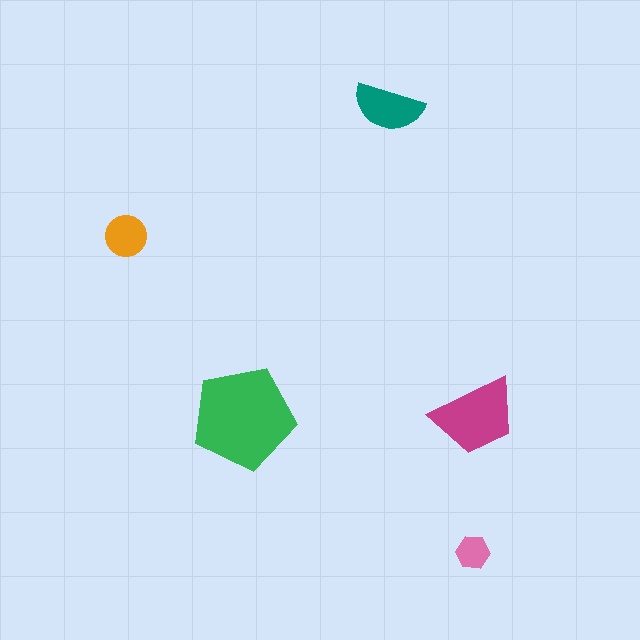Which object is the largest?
The green pentagon.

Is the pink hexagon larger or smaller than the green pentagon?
Smaller.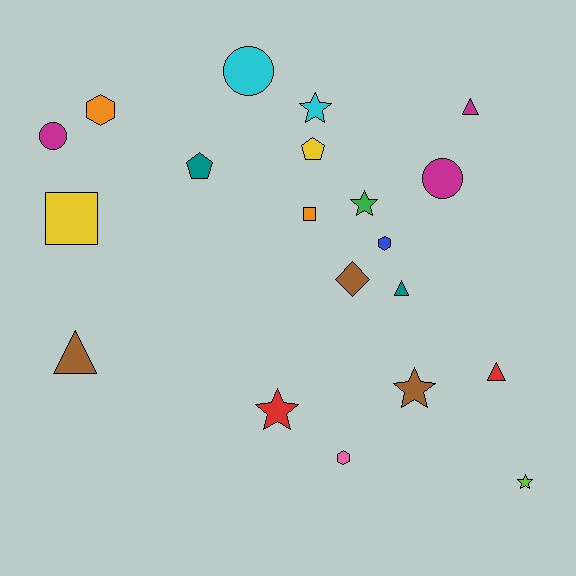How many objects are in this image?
There are 20 objects.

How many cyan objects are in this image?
There are 2 cyan objects.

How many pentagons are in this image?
There are 2 pentagons.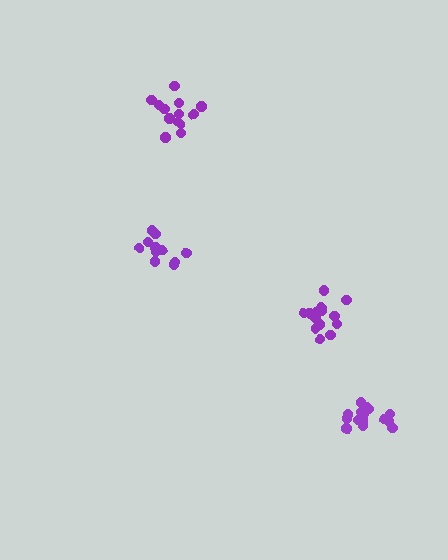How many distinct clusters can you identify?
There are 4 distinct clusters.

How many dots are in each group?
Group 1: 12 dots, Group 2: 13 dots, Group 3: 18 dots, Group 4: 18 dots (61 total).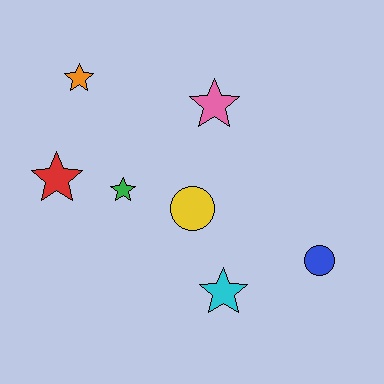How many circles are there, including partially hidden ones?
There are 2 circles.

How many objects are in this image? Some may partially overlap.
There are 7 objects.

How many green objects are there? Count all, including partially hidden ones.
There is 1 green object.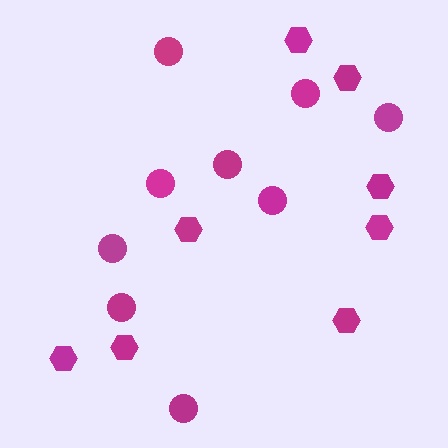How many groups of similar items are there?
There are 2 groups: one group of circles (9) and one group of hexagons (8).